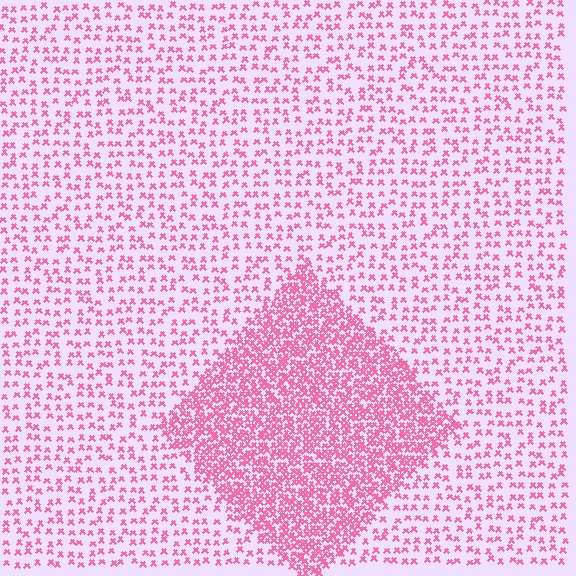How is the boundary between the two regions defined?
The boundary is defined by a change in element density (approximately 2.7x ratio). All elements are the same color, size, and shape.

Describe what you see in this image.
The image contains small pink elements arranged at two different densities. A diamond-shaped region is visible where the elements are more densely packed than the surrounding area.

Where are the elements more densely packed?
The elements are more densely packed inside the diamond boundary.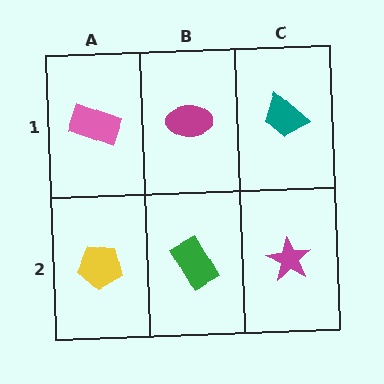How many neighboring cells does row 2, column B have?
3.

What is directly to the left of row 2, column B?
A yellow pentagon.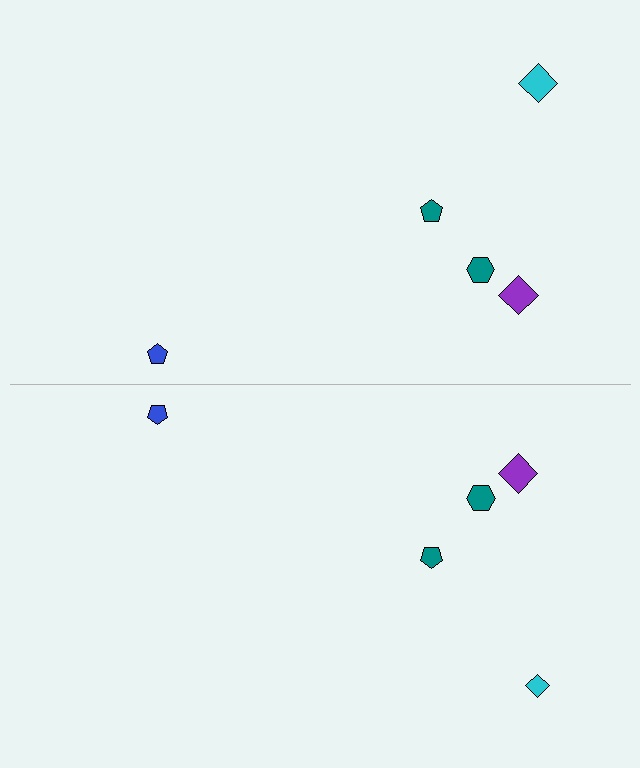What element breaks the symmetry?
The cyan diamond on the bottom side has a different size than its mirror counterpart.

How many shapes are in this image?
There are 10 shapes in this image.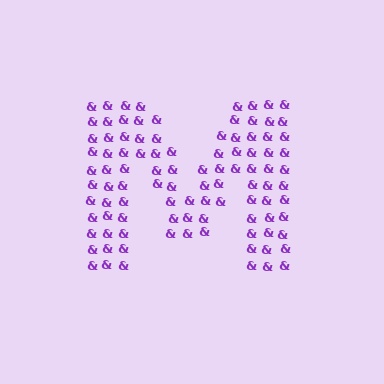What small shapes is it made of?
It is made of small ampersands.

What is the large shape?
The large shape is the letter M.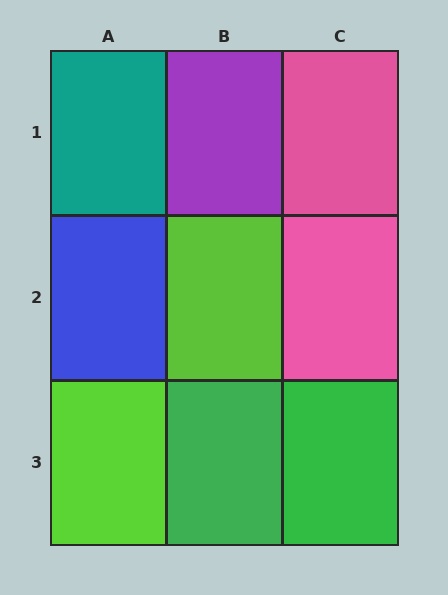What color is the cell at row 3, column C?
Green.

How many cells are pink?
2 cells are pink.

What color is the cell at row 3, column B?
Green.